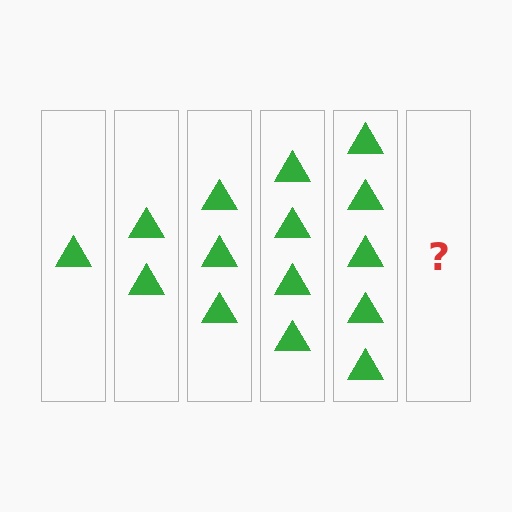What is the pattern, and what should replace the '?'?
The pattern is that each step adds one more triangle. The '?' should be 6 triangles.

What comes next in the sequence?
The next element should be 6 triangles.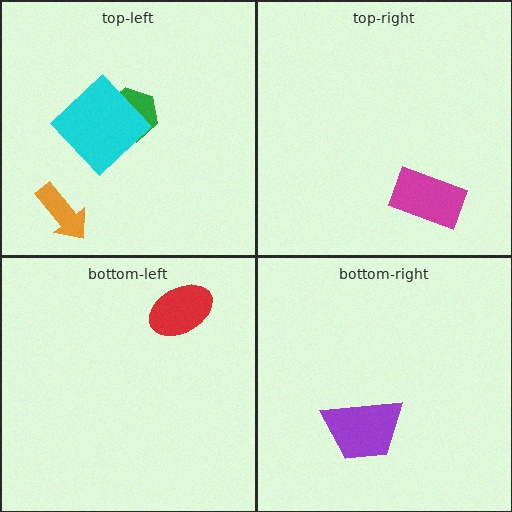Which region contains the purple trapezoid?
The bottom-right region.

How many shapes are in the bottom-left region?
1.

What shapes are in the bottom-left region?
The red ellipse.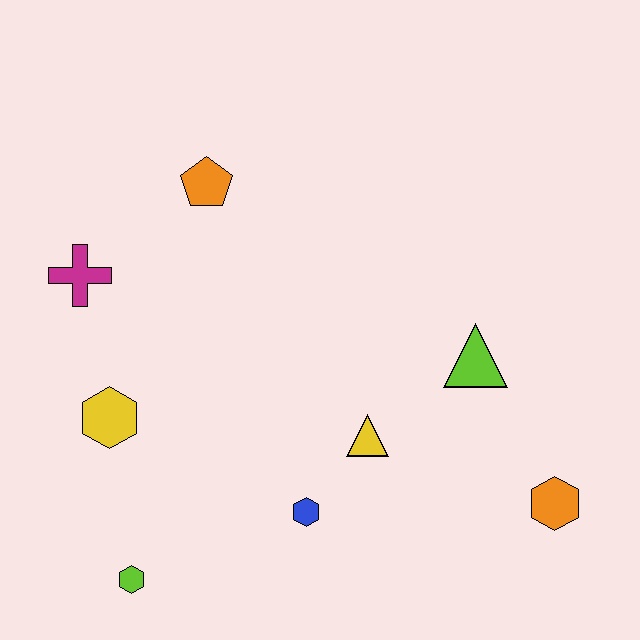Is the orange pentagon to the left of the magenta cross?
No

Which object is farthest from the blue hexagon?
The orange pentagon is farthest from the blue hexagon.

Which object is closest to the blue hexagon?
The yellow triangle is closest to the blue hexagon.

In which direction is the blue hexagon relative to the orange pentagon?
The blue hexagon is below the orange pentagon.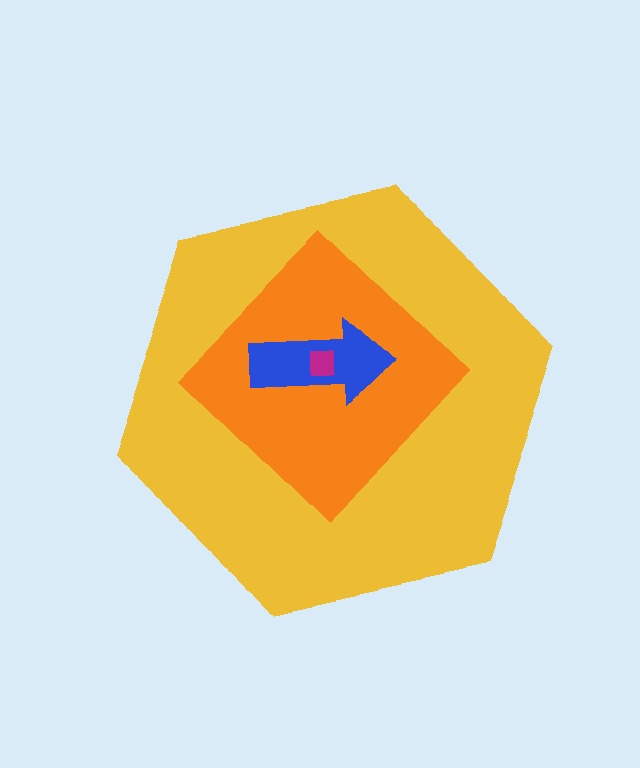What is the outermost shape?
The yellow hexagon.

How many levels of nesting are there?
4.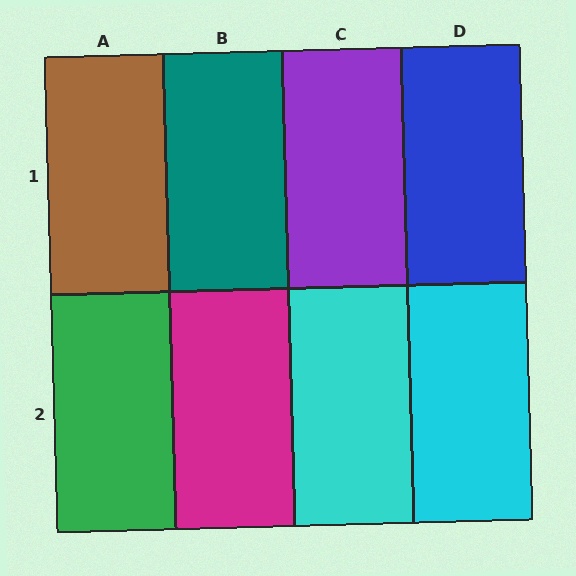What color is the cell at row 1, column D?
Blue.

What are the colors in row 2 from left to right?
Green, magenta, cyan, cyan.